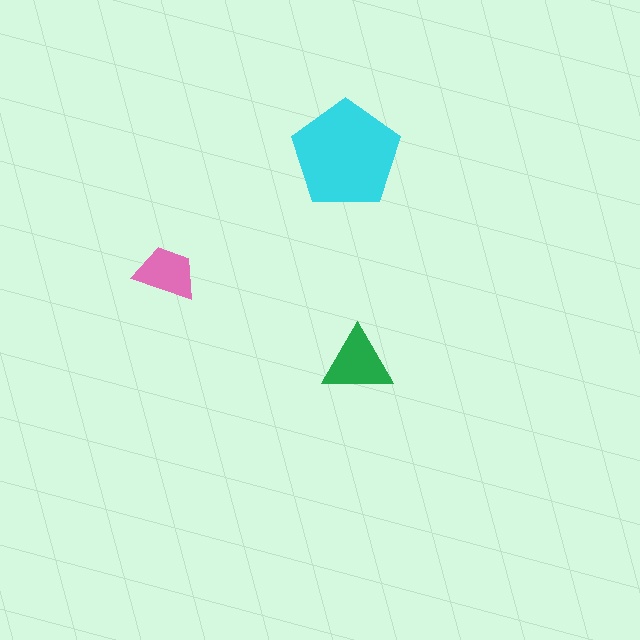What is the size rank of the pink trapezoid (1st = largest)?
3rd.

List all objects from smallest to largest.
The pink trapezoid, the green triangle, the cyan pentagon.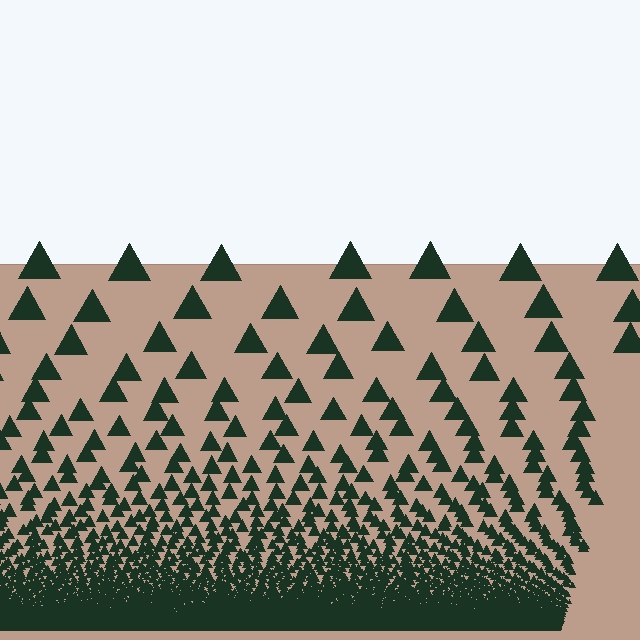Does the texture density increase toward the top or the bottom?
Density increases toward the bottom.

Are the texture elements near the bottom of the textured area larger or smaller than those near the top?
Smaller. The gradient is inverted — elements near the bottom are smaller and denser.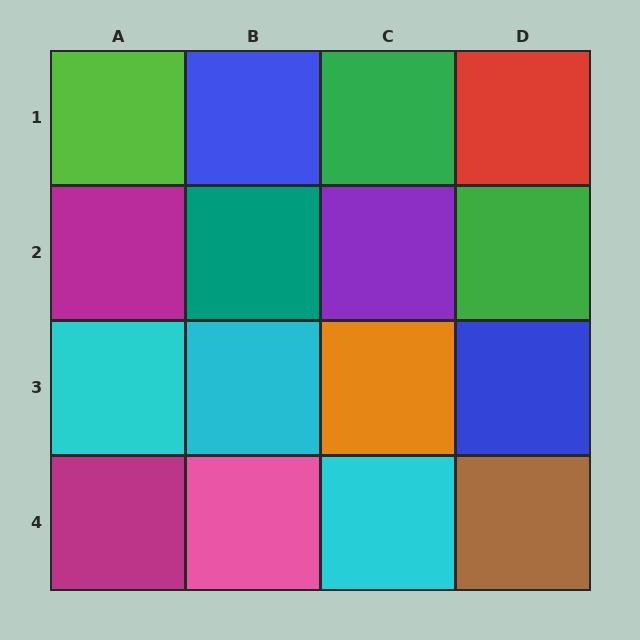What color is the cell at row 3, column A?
Cyan.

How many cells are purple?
1 cell is purple.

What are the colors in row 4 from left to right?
Magenta, pink, cyan, brown.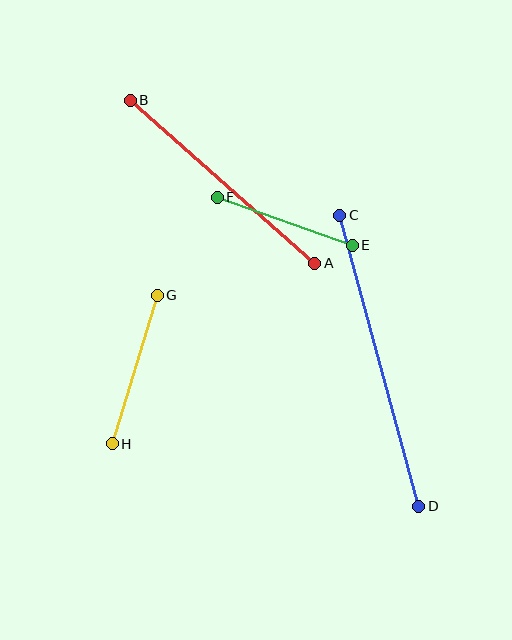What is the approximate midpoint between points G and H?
The midpoint is at approximately (135, 370) pixels.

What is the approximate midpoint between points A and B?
The midpoint is at approximately (223, 182) pixels.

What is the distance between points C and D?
The distance is approximately 301 pixels.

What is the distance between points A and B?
The distance is approximately 246 pixels.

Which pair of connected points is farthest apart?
Points C and D are farthest apart.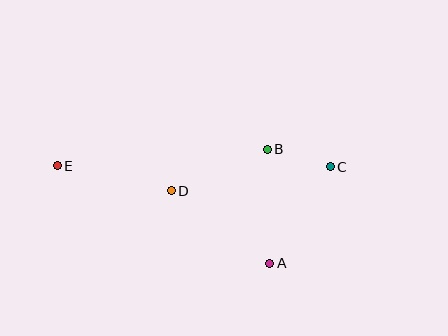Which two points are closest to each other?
Points B and C are closest to each other.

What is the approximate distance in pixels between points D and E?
The distance between D and E is approximately 117 pixels.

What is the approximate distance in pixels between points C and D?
The distance between C and D is approximately 161 pixels.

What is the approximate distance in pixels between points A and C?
The distance between A and C is approximately 114 pixels.